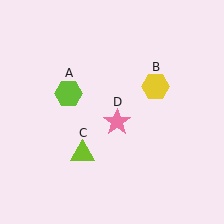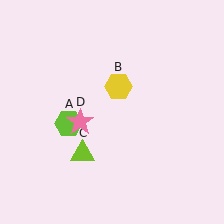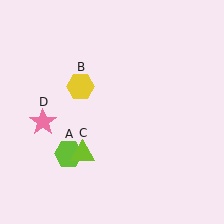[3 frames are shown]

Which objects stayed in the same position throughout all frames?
Lime triangle (object C) remained stationary.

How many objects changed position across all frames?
3 objects changed position: lime hexagon (object A), yellow hexagon (object B), pink star (object D).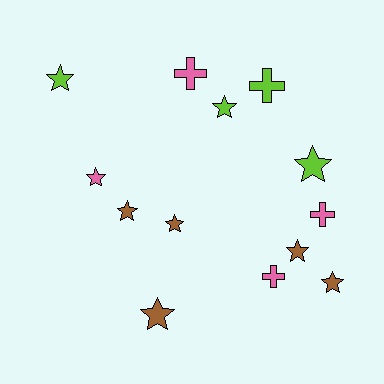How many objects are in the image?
There are 13 objects.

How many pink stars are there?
There is 1 pink star.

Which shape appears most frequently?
Star, with 9 objects.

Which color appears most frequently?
Brown, with 5 objects.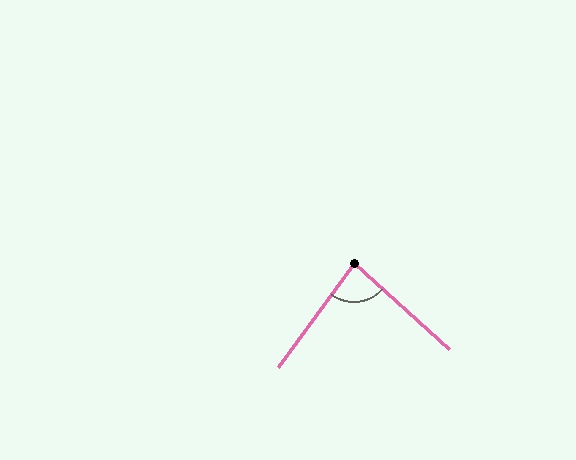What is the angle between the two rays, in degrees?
Approximately 84 degrees.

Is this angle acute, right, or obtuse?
It is acute.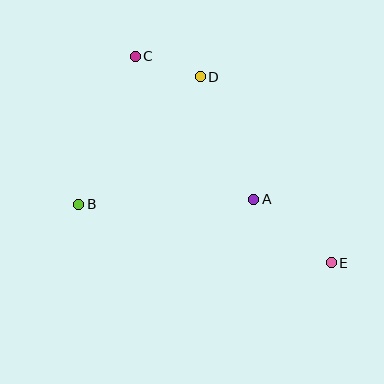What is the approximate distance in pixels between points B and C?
The distance between B and C is approximately 159 pixels.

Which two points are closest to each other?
Points C and D are closest to each other.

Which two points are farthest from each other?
Points C and E are farthest from each other.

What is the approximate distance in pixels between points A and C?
The distance between A and C is approximately 186 pixels.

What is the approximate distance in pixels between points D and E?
The distance between D and E is approximately 227 pixels.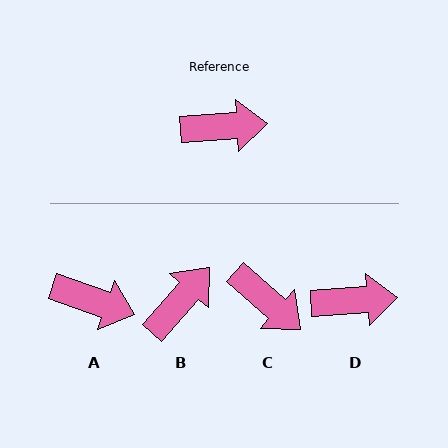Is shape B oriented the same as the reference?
No, it is off by about 45 degrees.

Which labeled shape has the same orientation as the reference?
D.